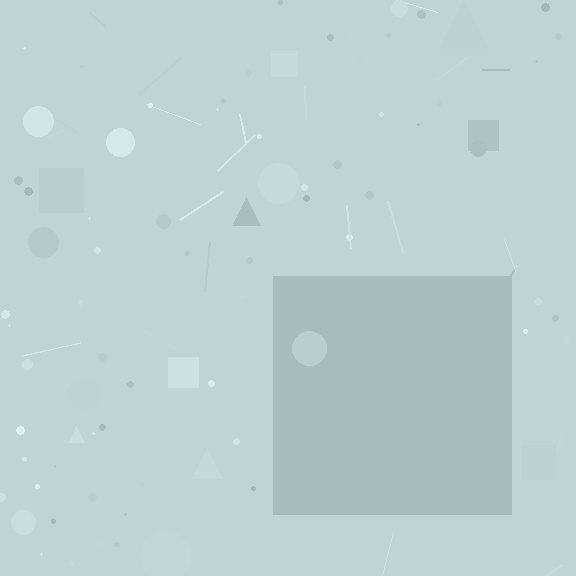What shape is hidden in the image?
A square is hidden in the image.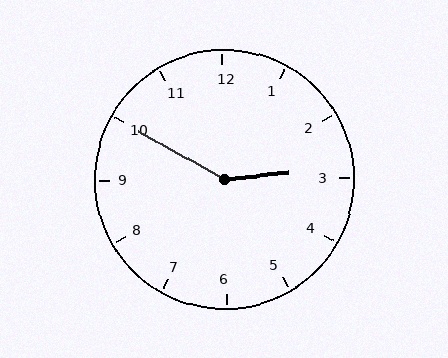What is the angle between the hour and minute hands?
Approximately 145 degrees.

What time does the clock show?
2:50.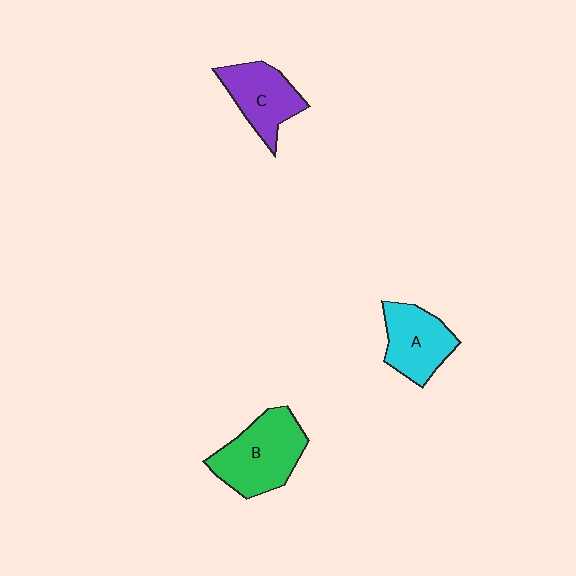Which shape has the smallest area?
Shape C (purple).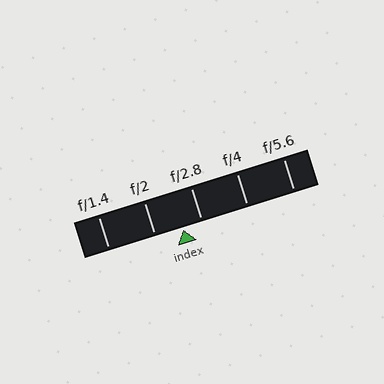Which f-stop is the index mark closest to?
The index mark is closest to f/2.8.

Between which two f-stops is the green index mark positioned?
The index mark is between f/2 and f/2.8.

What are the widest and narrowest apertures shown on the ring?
The widest aperture shown is f/1.4 and the narrowest is f/5.6.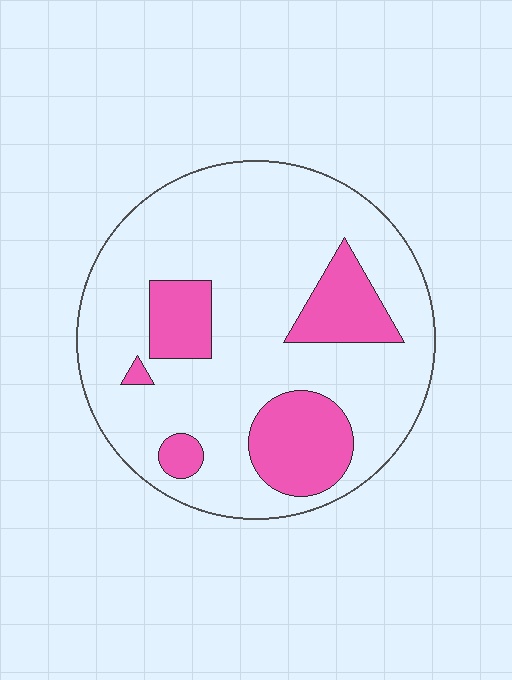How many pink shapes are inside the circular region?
5.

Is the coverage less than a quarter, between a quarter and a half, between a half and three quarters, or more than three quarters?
Less than a quarter.